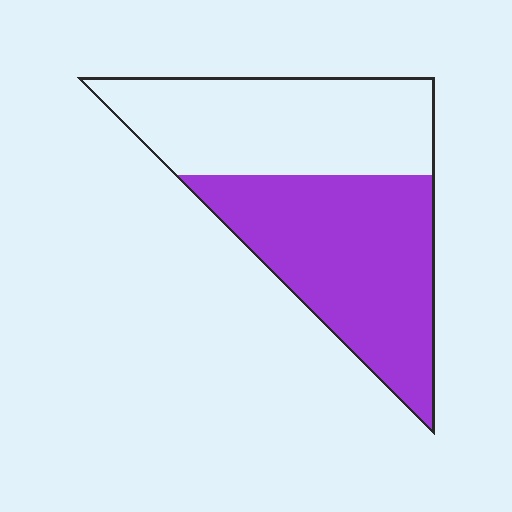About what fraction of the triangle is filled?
About one half (1/2).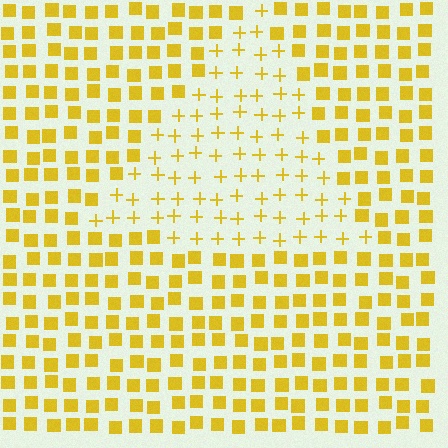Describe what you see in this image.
The image is filled with small yellow elements arranged in a uniform grid. A triangle-shaped region contains plus signs, while the surrounding area contains squares. The boundary is defined purely by the change in element shape.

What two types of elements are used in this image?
The image uses plus signs inside the triangle region and squares outside it.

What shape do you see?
I see a triangle.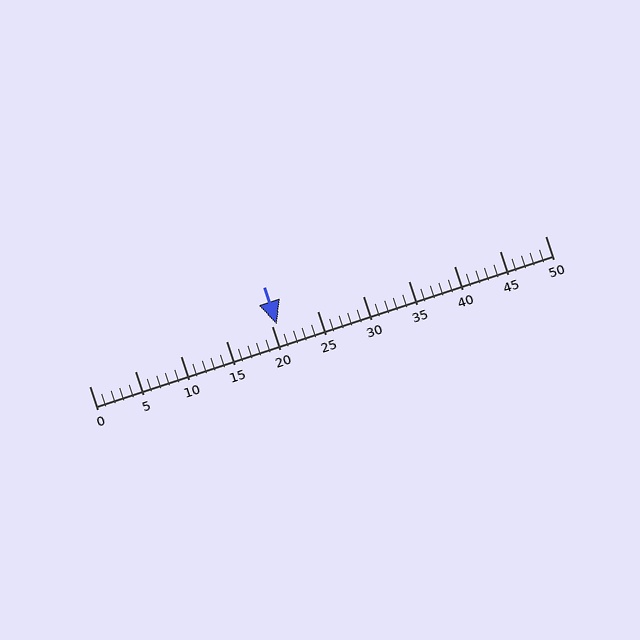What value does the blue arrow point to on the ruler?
The blue arrow points to approximately 21.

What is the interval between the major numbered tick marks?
The major tick marks are spaced 5 units apart.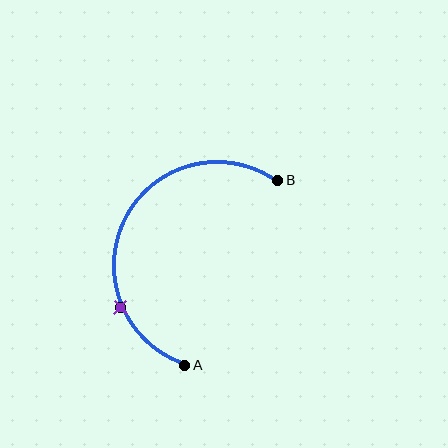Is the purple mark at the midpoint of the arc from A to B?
No. The purple mark lies on the arc but is closer to endpoint A. The arc midpoint would be at the point on the curve equidistant along the arc from both A and B.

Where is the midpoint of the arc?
The arc midpoint is the point on the curve farthest from the straight line joining A and B. It sits to the left of that line.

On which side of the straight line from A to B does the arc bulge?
The arc bulges to the left of the straight line connecting A and B.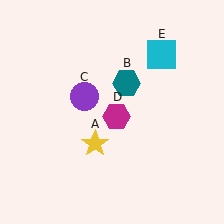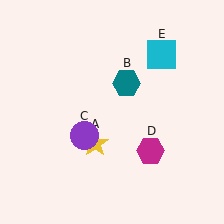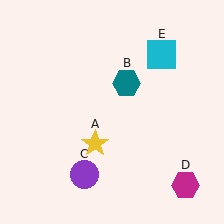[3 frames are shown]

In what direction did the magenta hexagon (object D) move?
The magenta hexagon (object D) moved down and to the right.